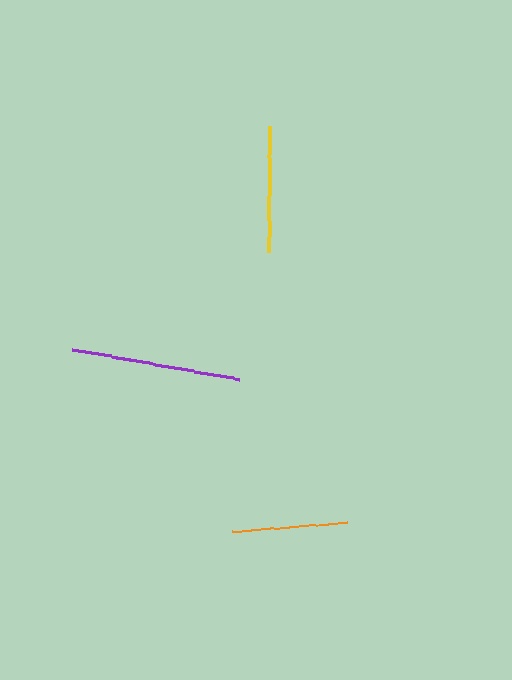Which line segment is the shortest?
The orange line is the shortest at approximately 115 pixels.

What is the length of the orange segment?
The orange segment is approximately 115 pixels long.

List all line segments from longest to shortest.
From longest to shortest: purple, yellow, orange.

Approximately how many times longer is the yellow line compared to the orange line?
The yellow line is approximately 1.1 times the length of the orange line.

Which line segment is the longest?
The purple line is the longest at approximately 170 pixels.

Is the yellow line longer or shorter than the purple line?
The purple line is longer than the yellow line.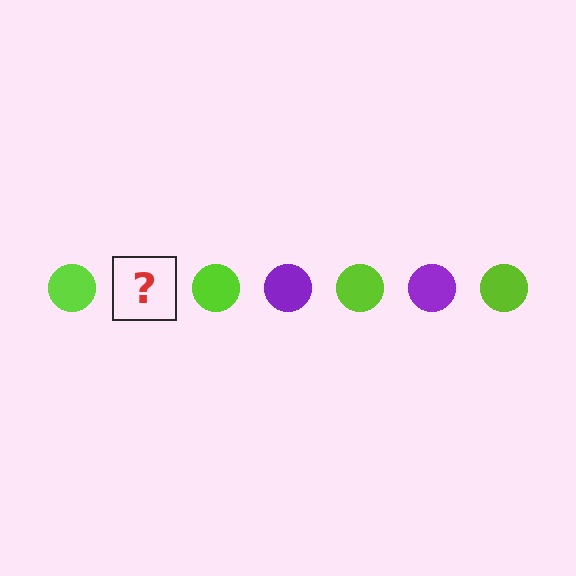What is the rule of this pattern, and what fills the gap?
The rule is that the pattern cycles through lime, purple circles. The gap should be filled with a purple circle.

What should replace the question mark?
The question mark should be replaced with a purple circle.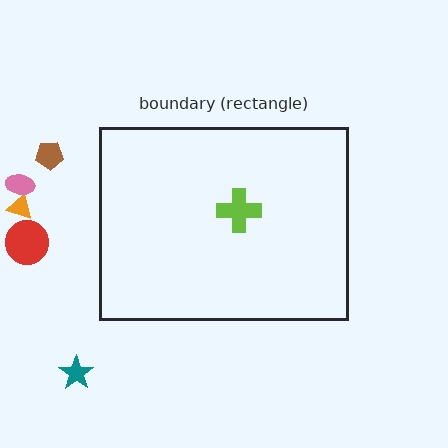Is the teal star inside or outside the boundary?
Outside.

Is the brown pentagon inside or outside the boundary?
Outside.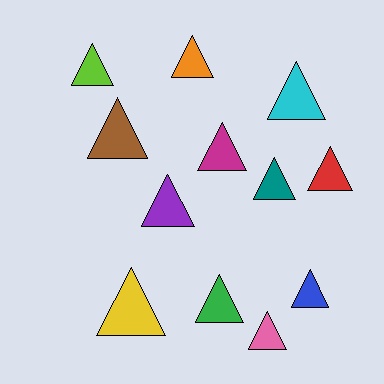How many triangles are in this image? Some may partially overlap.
There are 12 triangles.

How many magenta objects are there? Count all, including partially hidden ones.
There is 1 magenta object.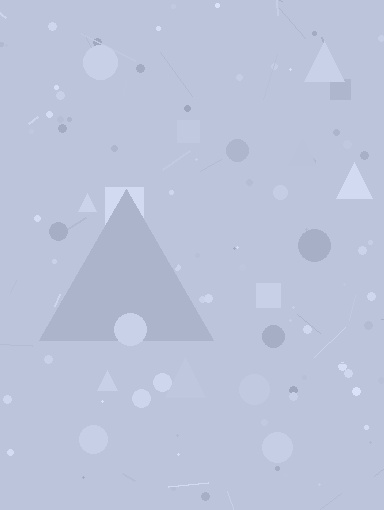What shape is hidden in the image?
A triangle is hidden in the image.